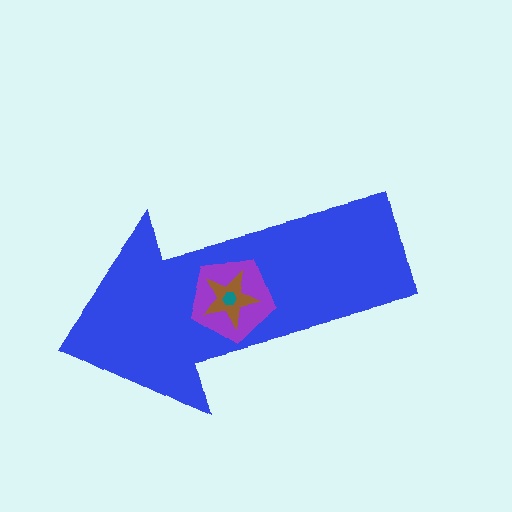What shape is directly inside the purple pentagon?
The brown star.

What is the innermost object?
The teal hexagon.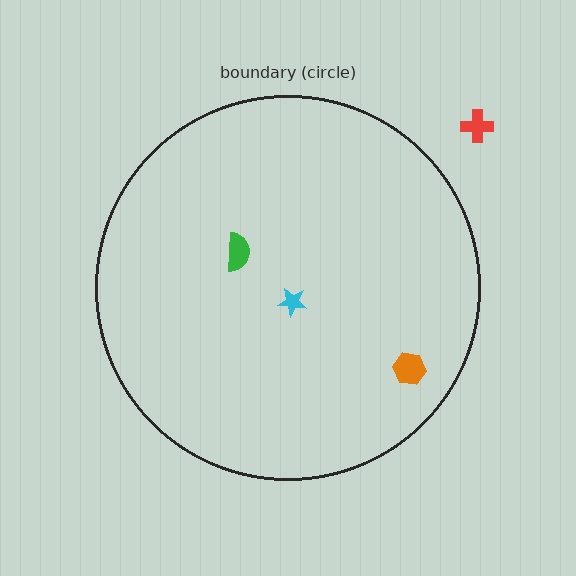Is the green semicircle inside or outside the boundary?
Inside.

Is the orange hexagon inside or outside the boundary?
Inside.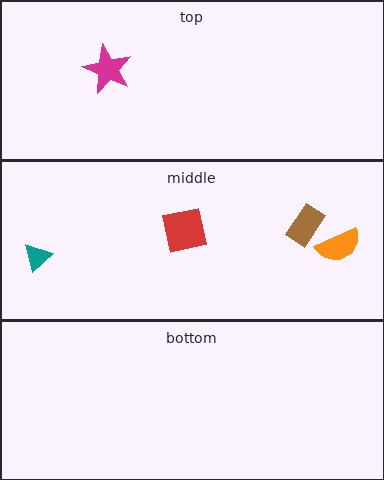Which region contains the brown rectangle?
The middle region.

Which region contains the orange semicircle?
The middle region.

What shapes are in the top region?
The magenta star.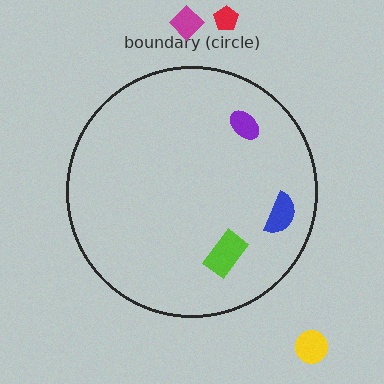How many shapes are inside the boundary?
3 inside, 3 outside.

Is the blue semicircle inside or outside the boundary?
Inside.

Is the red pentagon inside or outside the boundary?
Outside.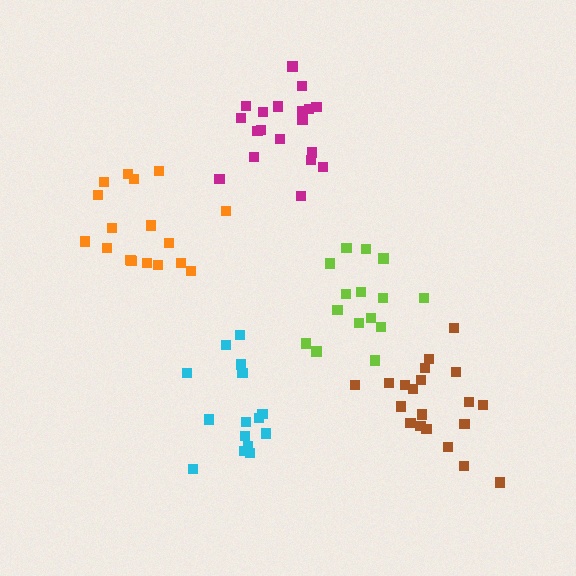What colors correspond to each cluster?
The clusters are colored: lime, magenta, cyan, brown, orange.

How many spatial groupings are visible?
There are 5 spatial groupings.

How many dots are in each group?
Group 1: 15 dots, Group 2: 19 dots, Group 3: 15 dots, Group 4: 20 dots, Group 5: 17 dots (86 total).